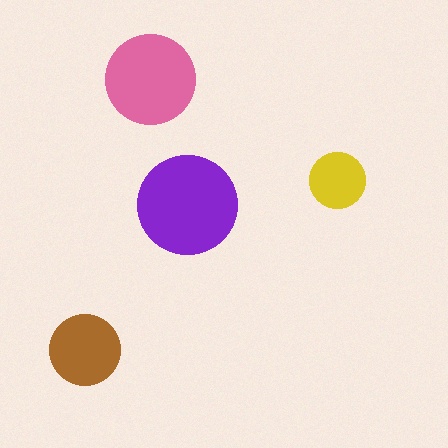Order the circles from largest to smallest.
the purple one, the pink one, the brown one, the yellow one.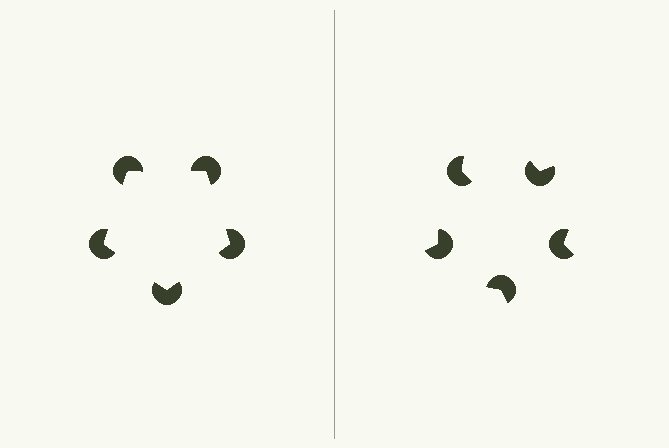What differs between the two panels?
The pac-man discs are positioned identically on both sides; only the wedge orientations differ. On the left they align to a pentagon; on the right they are misaligned.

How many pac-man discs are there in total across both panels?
10 — 5 on each side.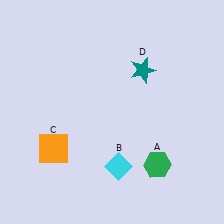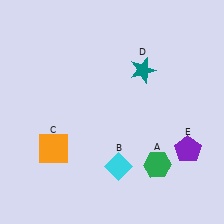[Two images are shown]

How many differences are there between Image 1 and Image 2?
There is 1 difference between the two images.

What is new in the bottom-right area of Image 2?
A purple pentagon (E) was added in the bottom-right area of Image 2.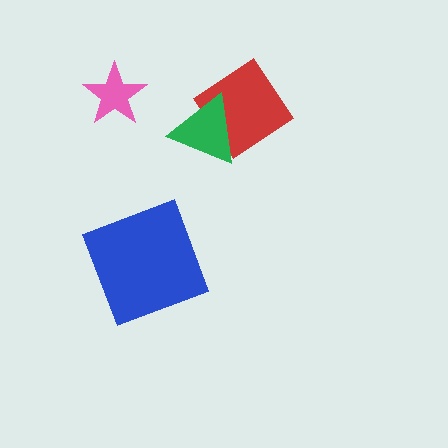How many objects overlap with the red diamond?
1 object overlaps with the red diamond.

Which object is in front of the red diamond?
The green triangle is in front of the red diamond.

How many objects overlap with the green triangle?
1 object overlaps with the green triangle.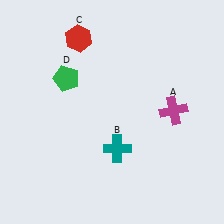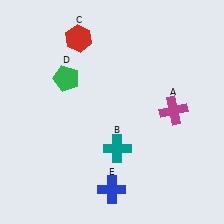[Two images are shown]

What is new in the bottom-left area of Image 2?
A blue cross (E) was added in the bottom-left area of Image 2.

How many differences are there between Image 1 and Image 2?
There is 1 difference between the two images.